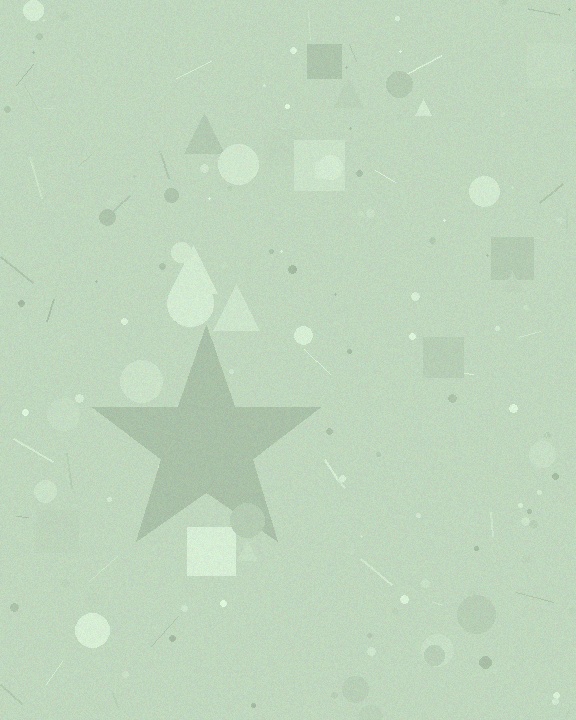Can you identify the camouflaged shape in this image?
The camouflaged shape is a star.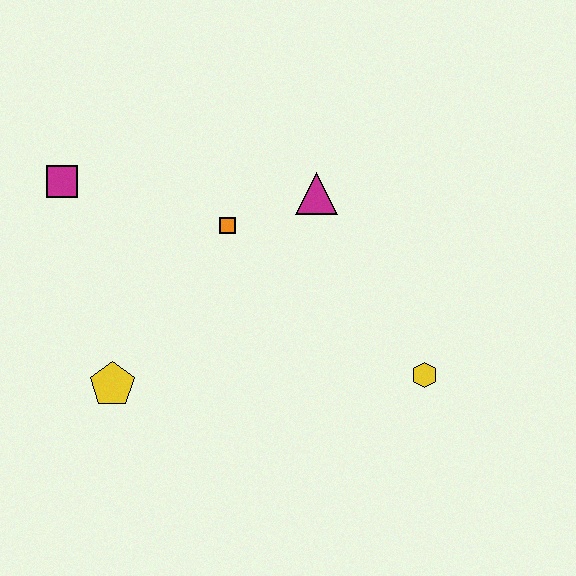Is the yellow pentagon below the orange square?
Yes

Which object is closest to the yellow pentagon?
The orange square is closest to the yellow pentagon.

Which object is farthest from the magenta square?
The yellow hexagon is farthest from the magenta square.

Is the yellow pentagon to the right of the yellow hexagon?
No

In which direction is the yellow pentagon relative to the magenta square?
The yellow pentagon is below the magenta square.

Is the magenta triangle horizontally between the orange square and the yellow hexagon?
Yes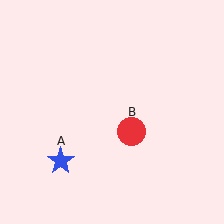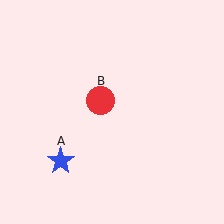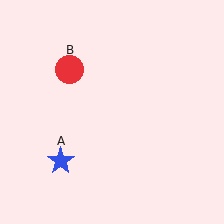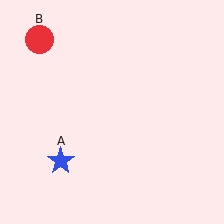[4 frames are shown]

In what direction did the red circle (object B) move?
The red circle (object B) moved up and to the left.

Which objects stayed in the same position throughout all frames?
Blue star (object A) remained stationary.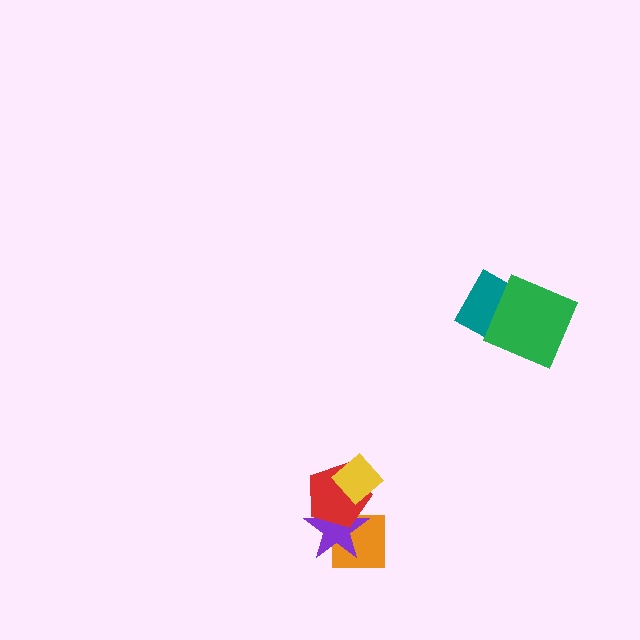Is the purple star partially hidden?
Yes, it is partially covered by another shape.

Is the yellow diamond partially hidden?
No, no other shape covers it.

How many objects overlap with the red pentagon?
3 objects overlap with the red pentagon.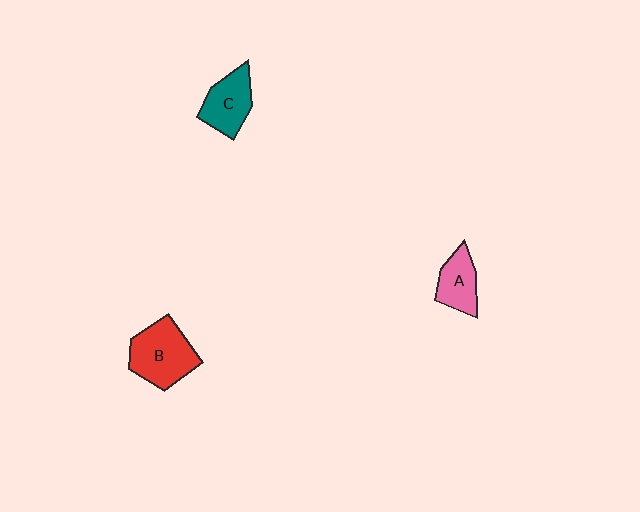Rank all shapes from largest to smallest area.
From largest to smallest: B (red), C (teal), A (pink).